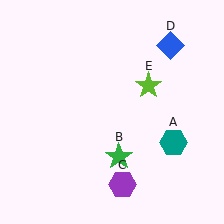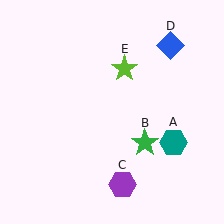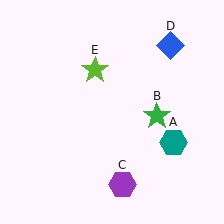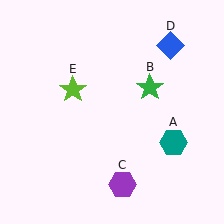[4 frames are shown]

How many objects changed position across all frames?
2 objects changed position: green star (object B), lime star (object E).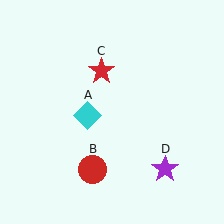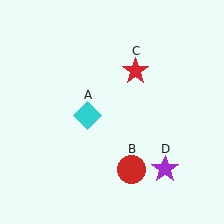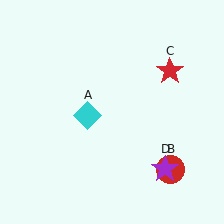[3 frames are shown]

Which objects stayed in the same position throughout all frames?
Cyan diamond (object A) and purple star (object D) remained stationary.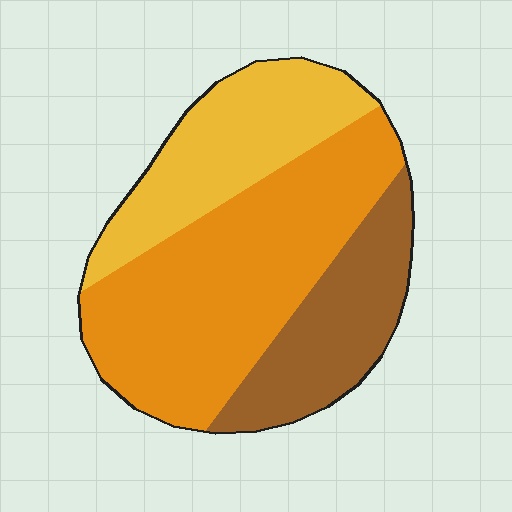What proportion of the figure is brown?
Brown covers 23% of the figure.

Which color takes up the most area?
Orange, at roughly 50%.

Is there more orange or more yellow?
Orange.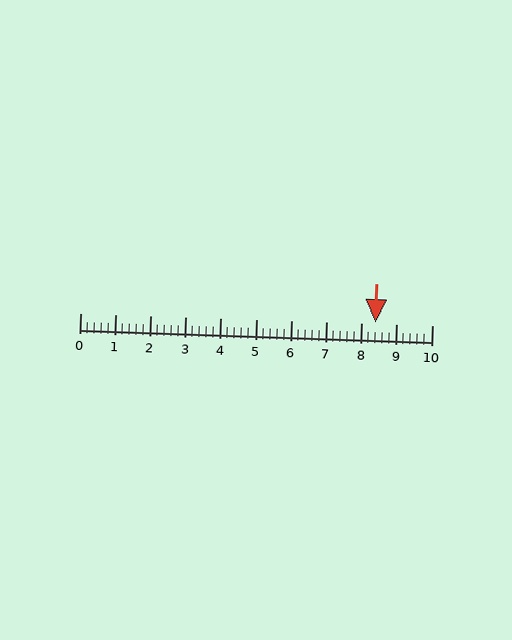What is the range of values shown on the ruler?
The ruler shows values from 0 to 10.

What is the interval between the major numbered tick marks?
The major tick marks are spaced 1 units apart.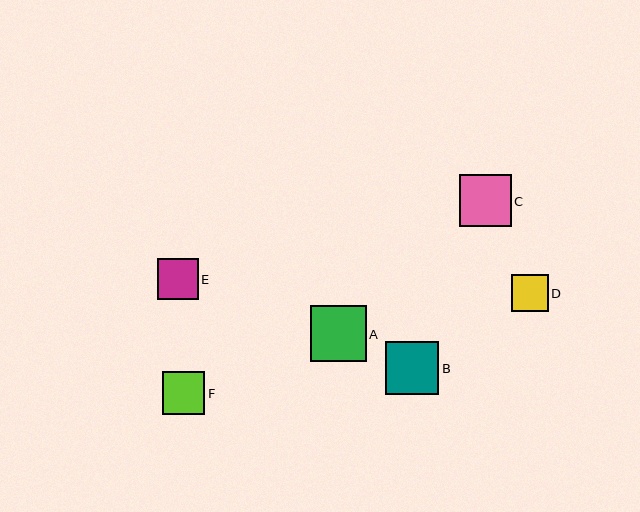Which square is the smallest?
Square D is the smallest with a size of approximately 37 pixels.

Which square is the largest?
Square A is the largest with a size of approximately 56 pixels.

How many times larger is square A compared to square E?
Square A is approximately 1.4 times the size of square E.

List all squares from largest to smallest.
From largest to smallest: A, B, C, F, E, D.